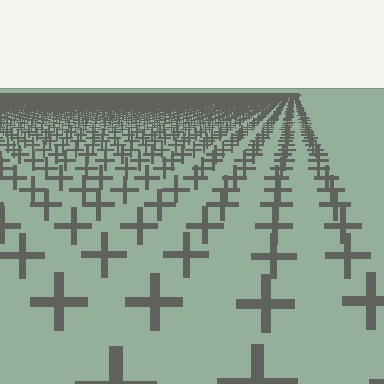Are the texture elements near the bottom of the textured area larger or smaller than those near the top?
Larger. Near the bottom, elements are closer to the viewer and appear at a bigger on-screen size.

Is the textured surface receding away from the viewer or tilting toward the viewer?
The surface is receding away from the viewer. Texture elements get smaller and denser toward the top.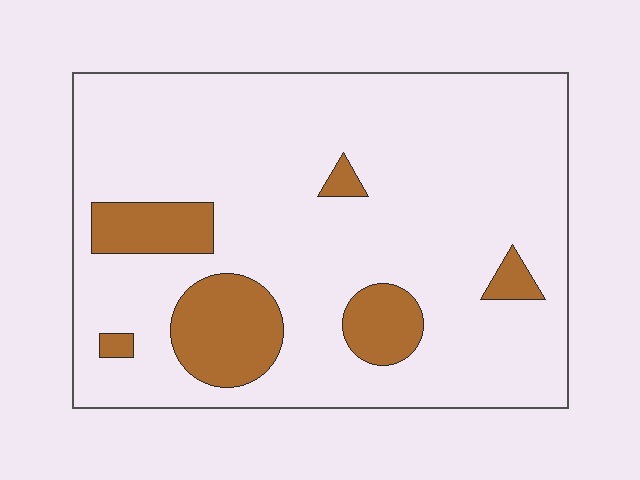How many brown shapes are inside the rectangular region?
6.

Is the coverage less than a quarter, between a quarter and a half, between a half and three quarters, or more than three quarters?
Less than a quarter.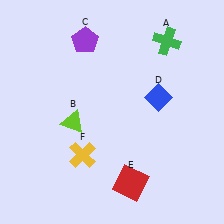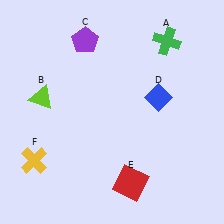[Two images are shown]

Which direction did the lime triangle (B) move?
The lime triangle (B) moved left.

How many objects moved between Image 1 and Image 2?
2 objects moved between the two images.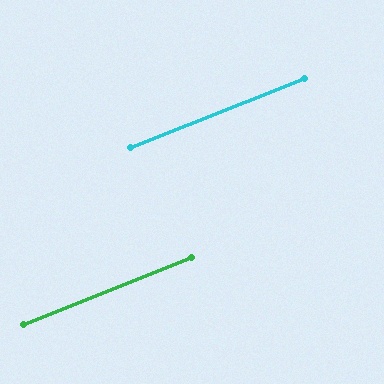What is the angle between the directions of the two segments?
Approximately 0 degrees.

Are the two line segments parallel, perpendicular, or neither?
Parallel — their directions differ by only 0.4°.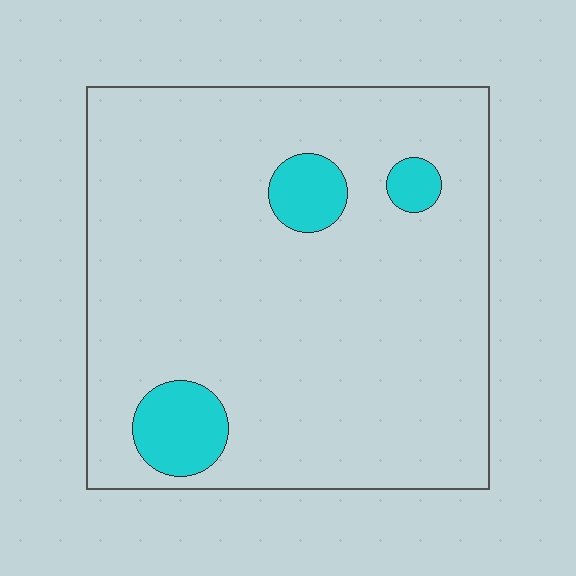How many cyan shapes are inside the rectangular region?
3.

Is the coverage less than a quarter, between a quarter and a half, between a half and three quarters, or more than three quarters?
Less than a quarter.